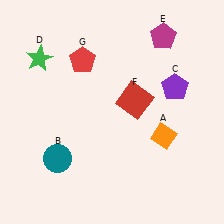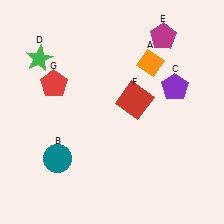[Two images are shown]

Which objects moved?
The objects that moved are: the orange diamond (A), the red pentagon (G).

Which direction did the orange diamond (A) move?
The orange diamond (A) moved up.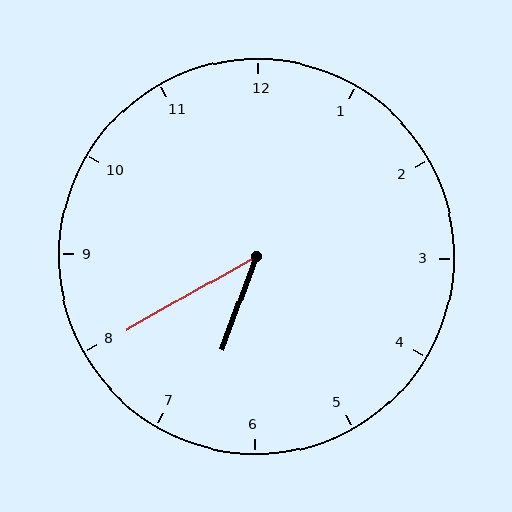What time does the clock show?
6:40.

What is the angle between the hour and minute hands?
Approximately 40 degrees.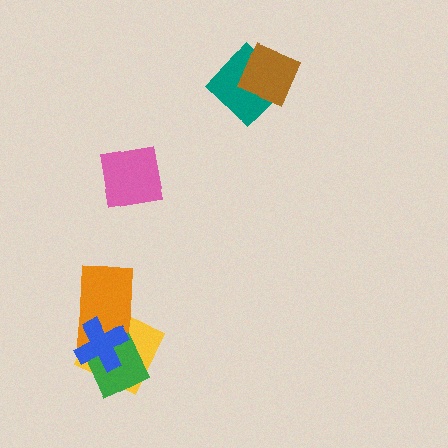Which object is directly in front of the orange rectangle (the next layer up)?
The green square is directly in front of the orange rectangle.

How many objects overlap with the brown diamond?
1 object overlaps with the brown diamond.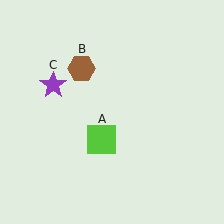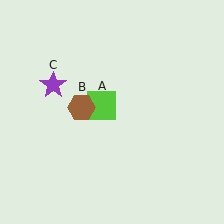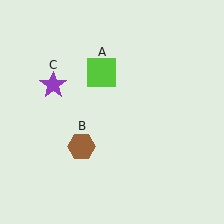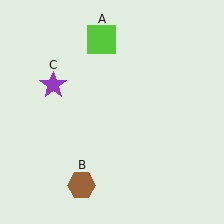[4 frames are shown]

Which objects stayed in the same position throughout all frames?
Purple star (object C) remained stationary.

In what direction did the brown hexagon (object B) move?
The brown hexagon (object B) moved down.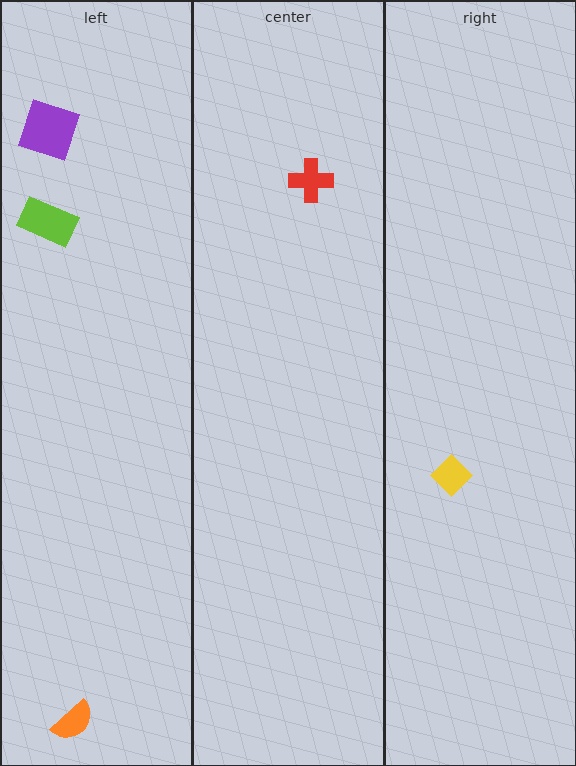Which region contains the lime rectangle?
The left region.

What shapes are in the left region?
The lime rectangle, the orange semicircle, the purple square.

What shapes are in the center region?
The red cross.